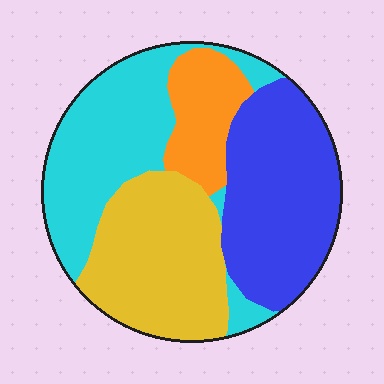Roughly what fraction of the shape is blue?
Blue takes up about one third (1/3) of the shape.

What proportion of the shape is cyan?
Cyan takes up about one third (1/3) of the shape.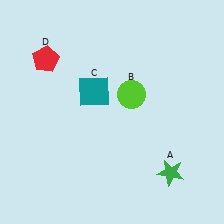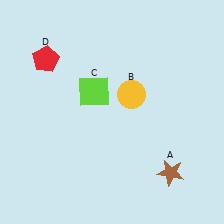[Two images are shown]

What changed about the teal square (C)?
In Image 1, C is teal. In Image 2, it changed to lime.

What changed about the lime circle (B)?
In Image 1, B is lime. In Image 2, it changed to yellow.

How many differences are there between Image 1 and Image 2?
There are 3 differences between the two images.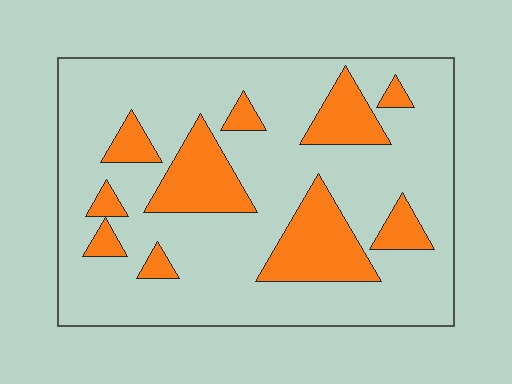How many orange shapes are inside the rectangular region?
10.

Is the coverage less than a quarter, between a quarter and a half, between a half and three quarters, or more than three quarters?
Less than a quarter.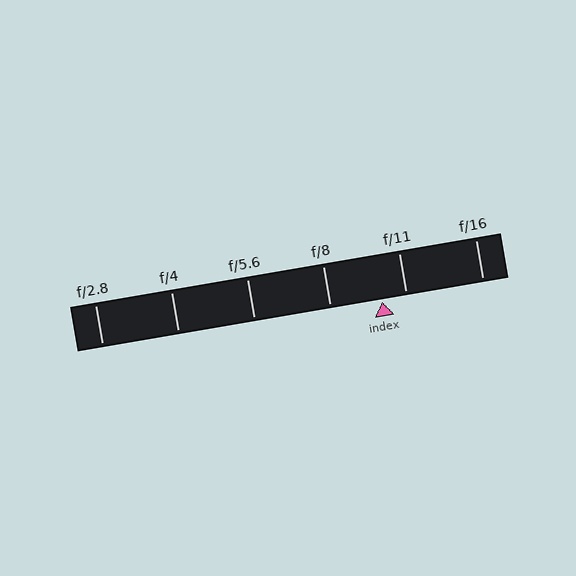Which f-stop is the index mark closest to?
The index mark is closest to f/11.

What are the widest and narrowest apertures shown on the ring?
The widest aperture shown is f/2.8 and the narrowest is f/16.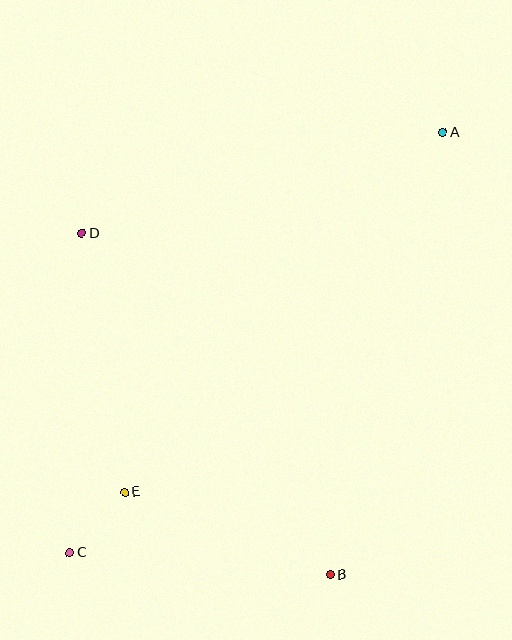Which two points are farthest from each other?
Points A and C are farthest from each other.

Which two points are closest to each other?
Points C and E are closest to each other.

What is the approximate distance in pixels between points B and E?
The distance between B and E is approximately 222 pixels.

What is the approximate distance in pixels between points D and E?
The distance between D and E is approximately 262 pixels.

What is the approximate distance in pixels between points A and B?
The distance between A and B is approximately 456 pixels.